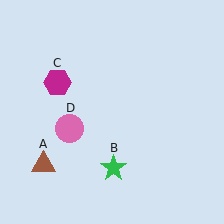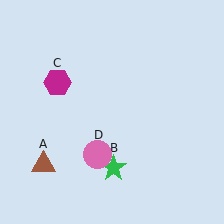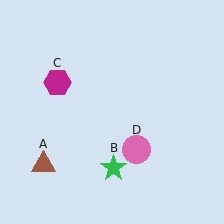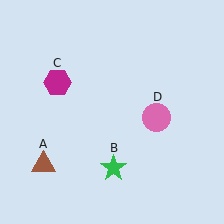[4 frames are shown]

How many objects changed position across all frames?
1 object changed position: pink circle (object D).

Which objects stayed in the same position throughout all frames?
Brown triangle (object A) and green star (object B) and magenta hexagon (object C) remained stationary.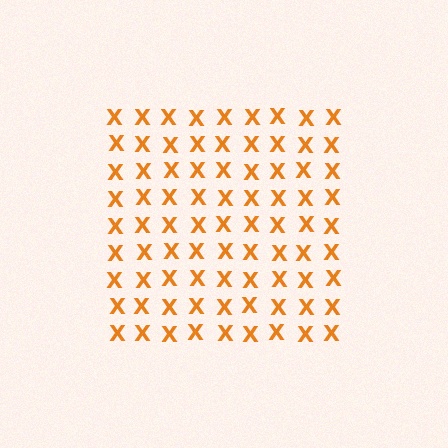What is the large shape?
The large shape is a square.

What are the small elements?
The small elements are letter X's.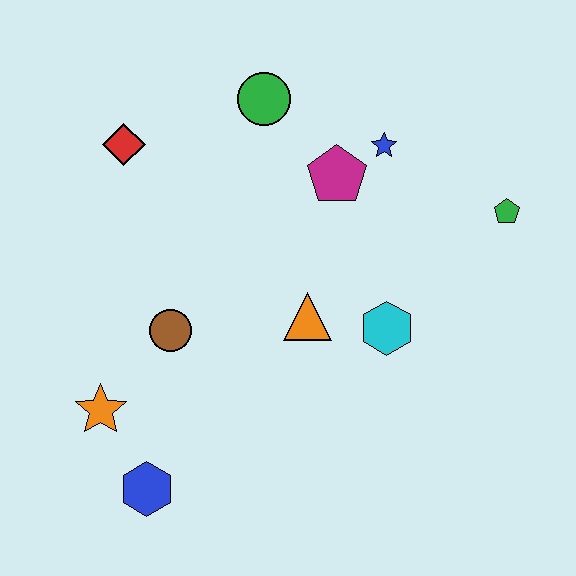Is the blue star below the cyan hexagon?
No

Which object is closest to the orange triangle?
The cyan hexagon is closest to the orange triangle.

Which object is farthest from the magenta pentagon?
The blue hexagon is farthest from the magenta pentagon.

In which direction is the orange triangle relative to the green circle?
The orange triangle is below the green circle.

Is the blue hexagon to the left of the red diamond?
No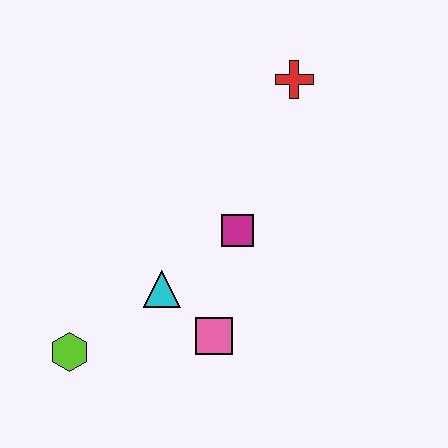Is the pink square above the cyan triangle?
No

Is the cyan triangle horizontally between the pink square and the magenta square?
No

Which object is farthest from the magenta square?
The lime hexagon is farthest from the magenta square.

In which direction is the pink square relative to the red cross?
The pink square is below the red cross.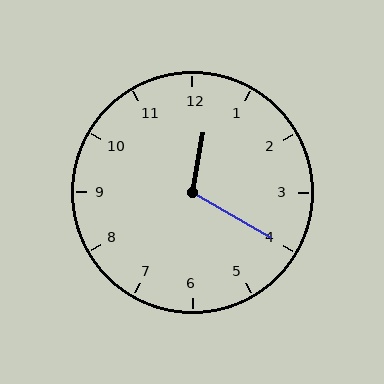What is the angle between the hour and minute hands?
Approximately 110 degrees.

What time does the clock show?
12:20.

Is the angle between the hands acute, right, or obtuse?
It is obtuse.